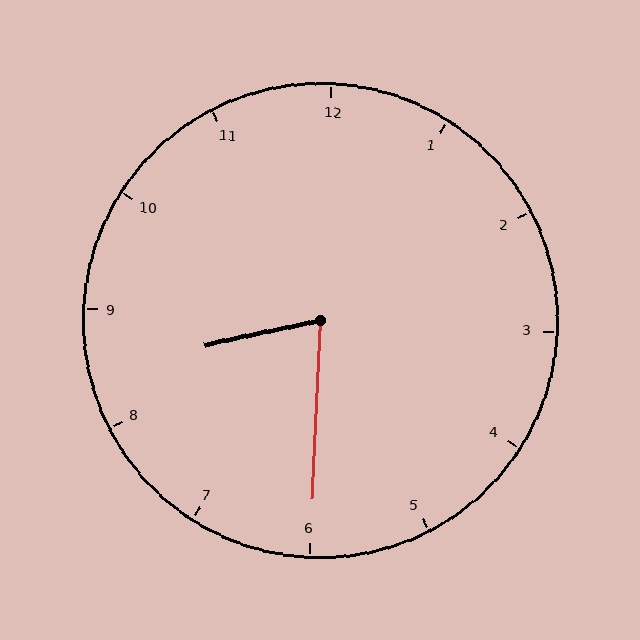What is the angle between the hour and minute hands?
Approximately 75 degrees.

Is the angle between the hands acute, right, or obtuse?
It is acute.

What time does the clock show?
8:30.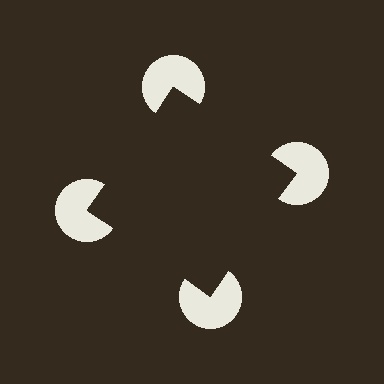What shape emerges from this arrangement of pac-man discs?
An illusory square — its edges are inferred from the aligned wedge cuts in the pac-man discs, not physically drawn.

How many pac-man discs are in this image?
There are 4 — one at each vertex of the illusory square.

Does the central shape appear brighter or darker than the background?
It typically appears slightly darker than the background, even though no actual brightness change is drawn.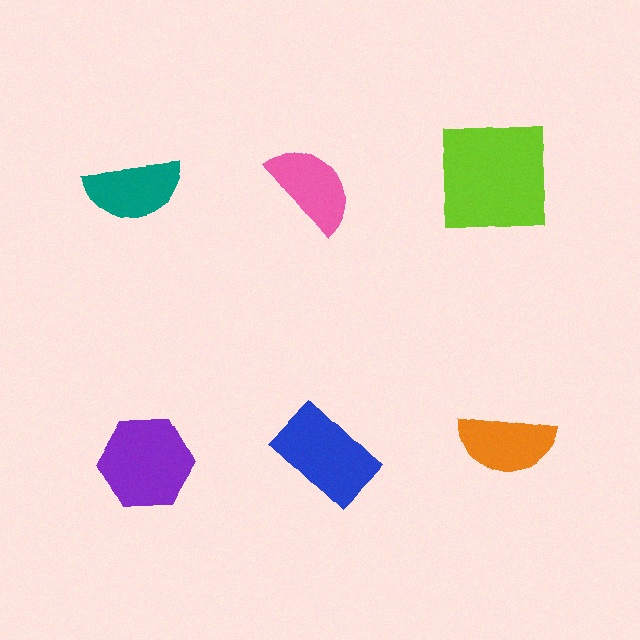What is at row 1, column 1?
A teal semicircle.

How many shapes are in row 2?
3 shapes.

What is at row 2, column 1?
A purple hexagon.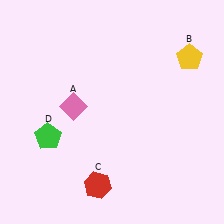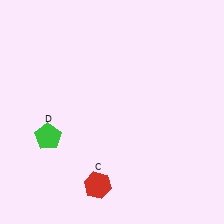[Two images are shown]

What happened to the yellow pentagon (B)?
The yellow pentagon (B) was removed in Image 2. It was in the top-right area of Image 1.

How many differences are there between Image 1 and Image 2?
There are 2 differences between the two images.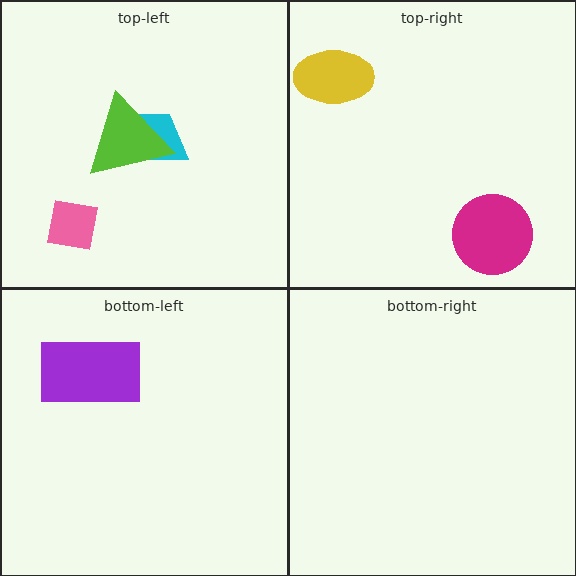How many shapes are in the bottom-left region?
1.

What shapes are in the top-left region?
The cyan trapezoid, the pink square, the lime triangle.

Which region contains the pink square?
The top-left region.